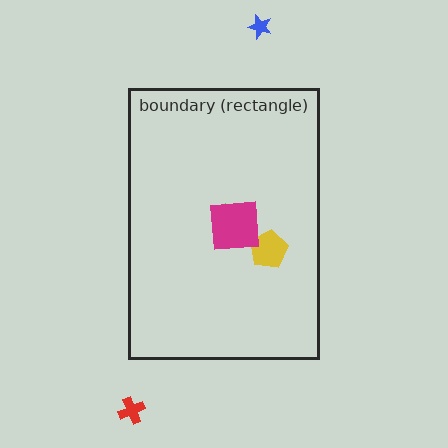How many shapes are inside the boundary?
3 inside, 2 outside.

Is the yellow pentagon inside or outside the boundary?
Inside.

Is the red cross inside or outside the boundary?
Outside.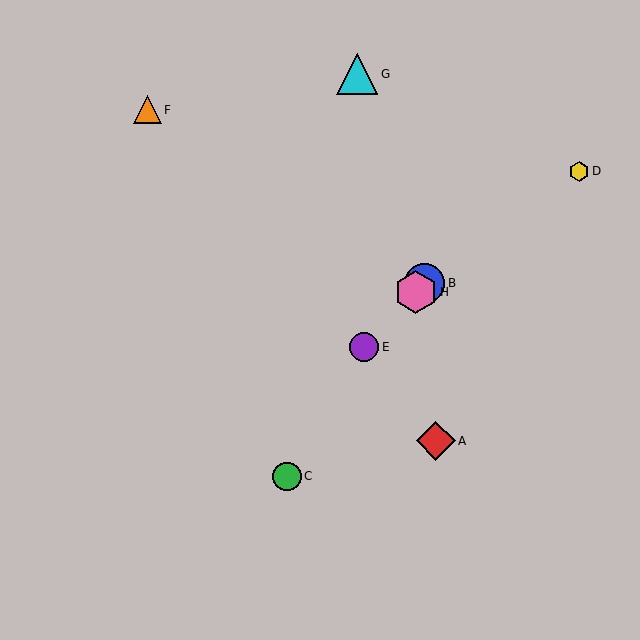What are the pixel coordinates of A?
Object A is at (436, 441).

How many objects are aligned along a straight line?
3 objects (B, E, H) are aligned along a straight line.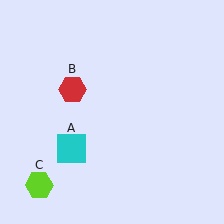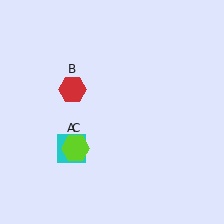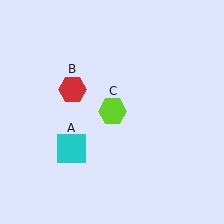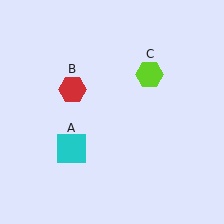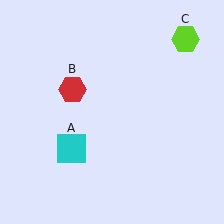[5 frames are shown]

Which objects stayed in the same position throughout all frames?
Cyan square (object A) and red hexagon (object B) remained stationary.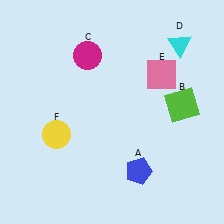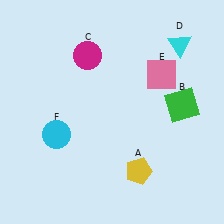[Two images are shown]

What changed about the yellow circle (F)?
In Image 1, F is yellow. In Image 2, it changed to cyan.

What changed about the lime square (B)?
In Image 1, B is lime. In Image 2, it changed to green.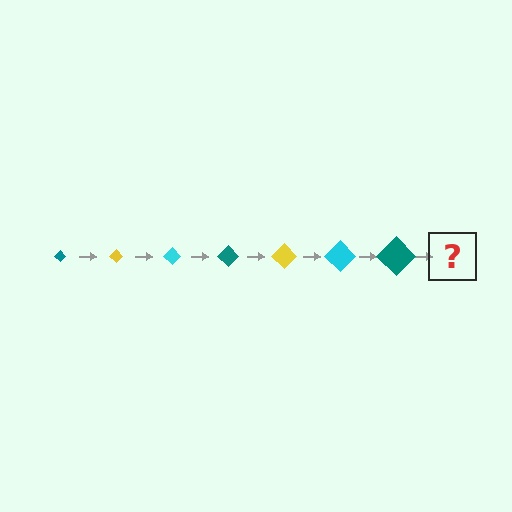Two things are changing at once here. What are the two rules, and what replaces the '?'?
The two rules are that the diamond grows larger each step and the color cycles through teal, yellow, and cyan. The '?' should be a yellow diamond, larger than the previous one.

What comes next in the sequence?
The next element should be a yellow diamond, larger than the previous one.